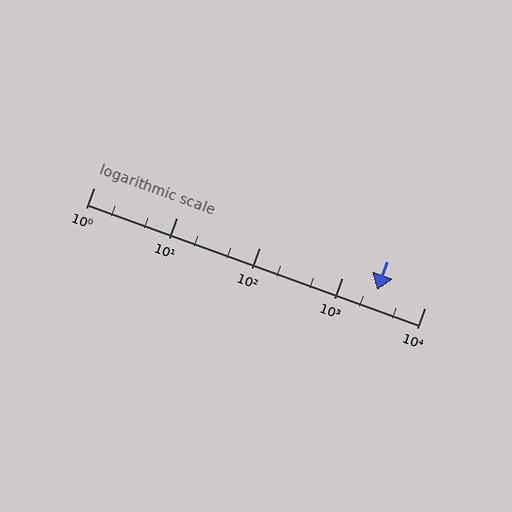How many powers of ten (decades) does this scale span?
The scale spans 4 decades, from 1 to 10000.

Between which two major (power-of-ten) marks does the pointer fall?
The pointer is between 1000 and 10000.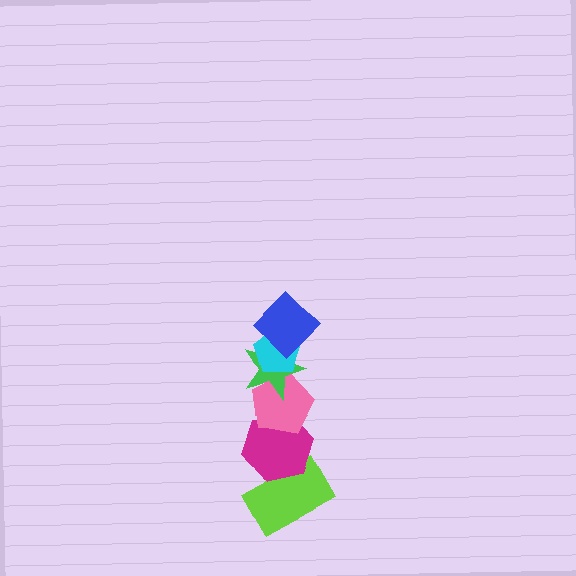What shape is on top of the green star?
The cyan pentagon is on top of the green star.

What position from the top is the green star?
The green star is 3rd from the top.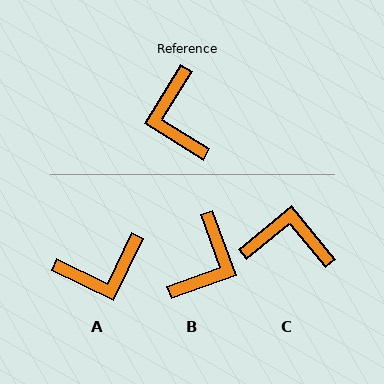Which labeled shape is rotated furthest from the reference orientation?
B, about 142 degrees away.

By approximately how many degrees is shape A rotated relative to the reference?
Approximately 96 degrees counter-clockwise.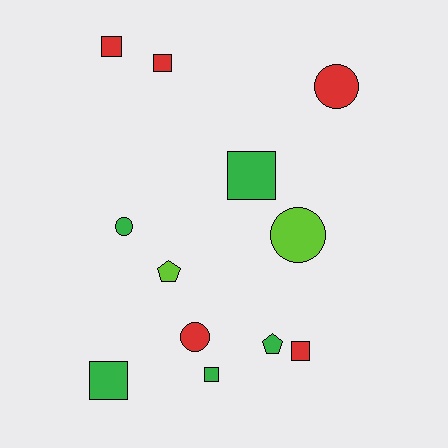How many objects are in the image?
There are 12 objects.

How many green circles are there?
There is 1 green circle.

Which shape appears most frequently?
Square, with 6 objects.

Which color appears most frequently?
Green, with 5 objects.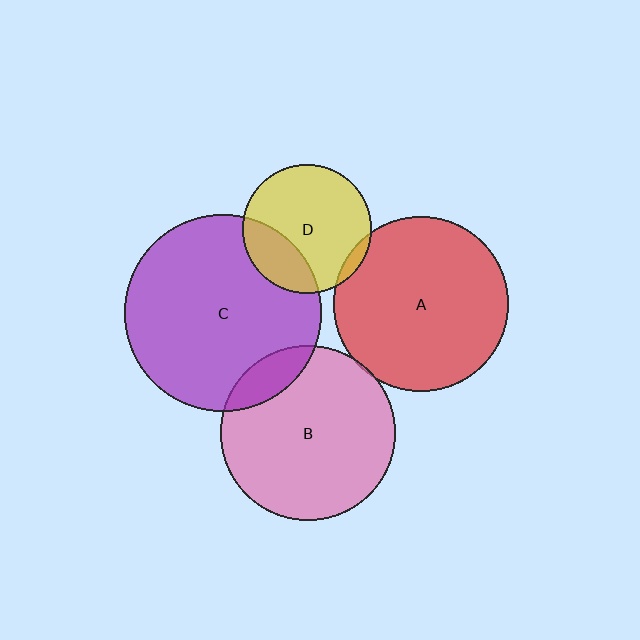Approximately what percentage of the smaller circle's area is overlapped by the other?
Approximately 15%.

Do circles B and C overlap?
Yes.